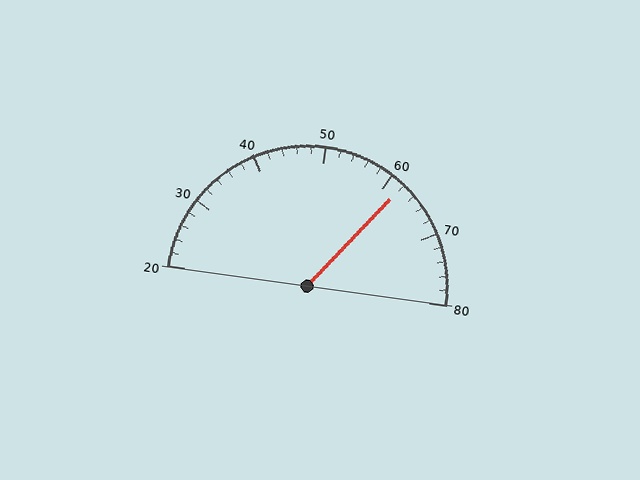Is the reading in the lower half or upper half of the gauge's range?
The reading is in the upper half of the range (20 to 80).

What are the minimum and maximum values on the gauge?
The gauge ranges from 20 to 80.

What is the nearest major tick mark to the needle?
The nearest major tick mark is 60.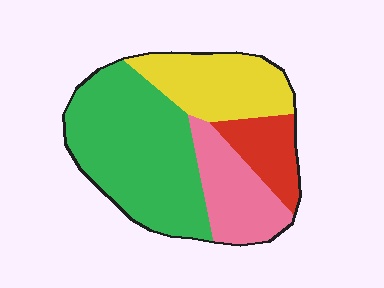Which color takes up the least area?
Red, at roughly 15%.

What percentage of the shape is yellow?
Yellow takes up about one quarter (1/4) of the shape.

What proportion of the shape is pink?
Pink covers 19% of the shape.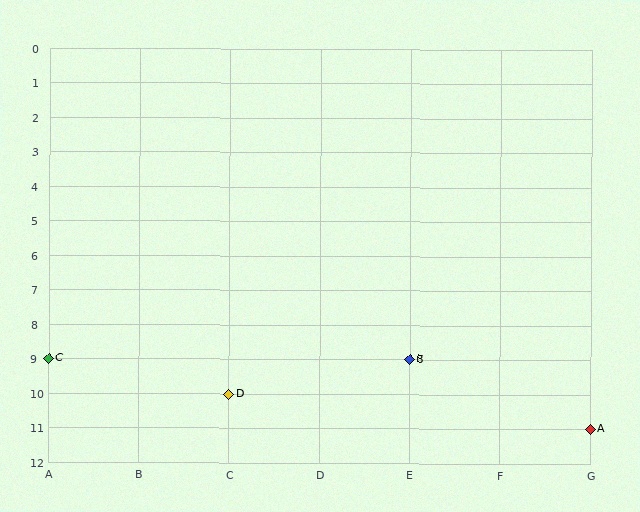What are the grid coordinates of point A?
Point A is at grid coordinates (G, 11).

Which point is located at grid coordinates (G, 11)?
Point A is at (G, 11).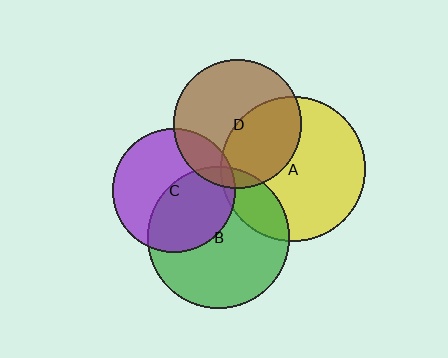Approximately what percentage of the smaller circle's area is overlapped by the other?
Approximately 20%.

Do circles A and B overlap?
Yes.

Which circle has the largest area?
Circle A (yellow).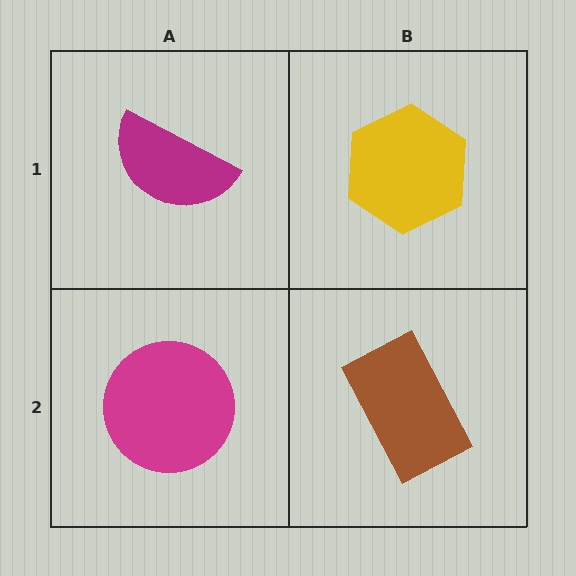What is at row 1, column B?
A yellow hexagon.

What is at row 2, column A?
A magenta circle.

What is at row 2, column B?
A brown rectangle.